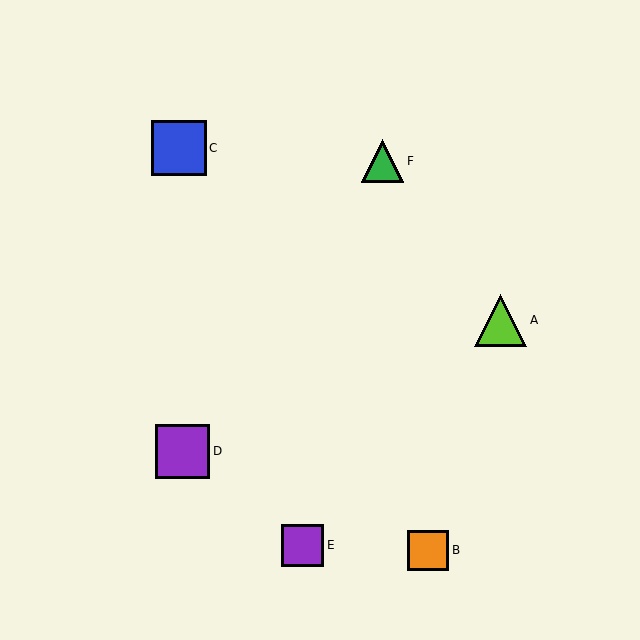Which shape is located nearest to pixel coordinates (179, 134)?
The blue square (labeled C) at (179, 148) is nearest to that location.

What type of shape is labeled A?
Shape A is a lime triangle.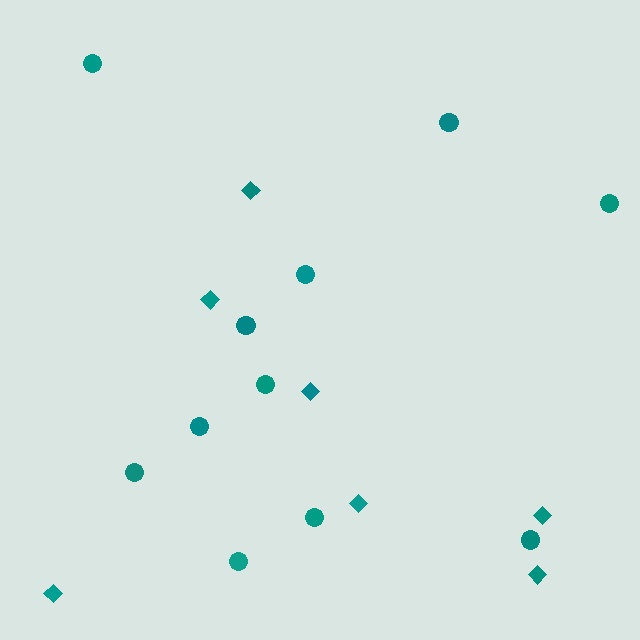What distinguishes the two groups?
There are 2 groups: one group of diamonds (7) and one group of circles (11).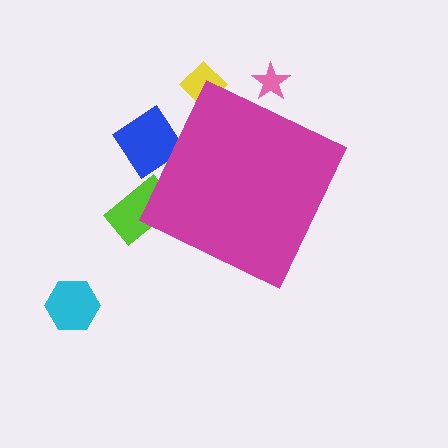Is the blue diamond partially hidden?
Yes, the blue diamond is partially hidden behind the magenta diamond.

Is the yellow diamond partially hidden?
Yes, the yellow diamond is partially hidden behind the magenta diamond.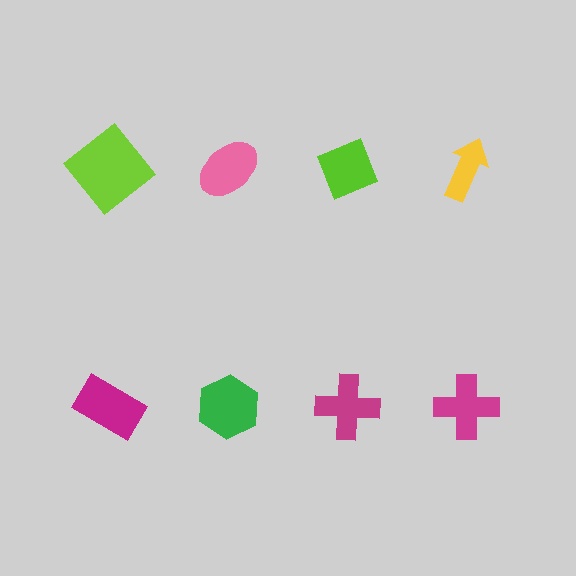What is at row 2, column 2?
A green hexagon.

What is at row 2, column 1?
A magenta rectangle.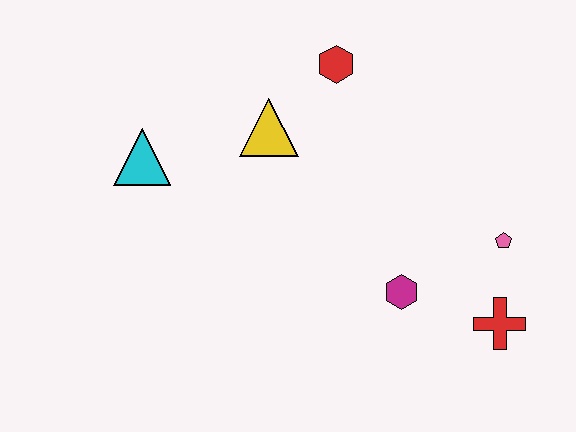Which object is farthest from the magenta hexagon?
The cyan triangle is farthest from the magenta hexagon.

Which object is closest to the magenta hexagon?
The red cross is closest to the magenta hexagon.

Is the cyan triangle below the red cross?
No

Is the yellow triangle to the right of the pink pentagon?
No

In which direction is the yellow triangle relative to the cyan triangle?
The yellow triangle is to the right of the cyan triangle.